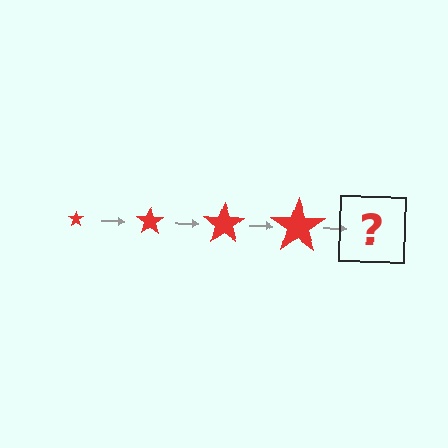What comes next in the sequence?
The next element should be a red star, larger than the previous one.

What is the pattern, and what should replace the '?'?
The pattern is that the star gets progressively larger each step. The '?' should be a red star, larger than the previous one.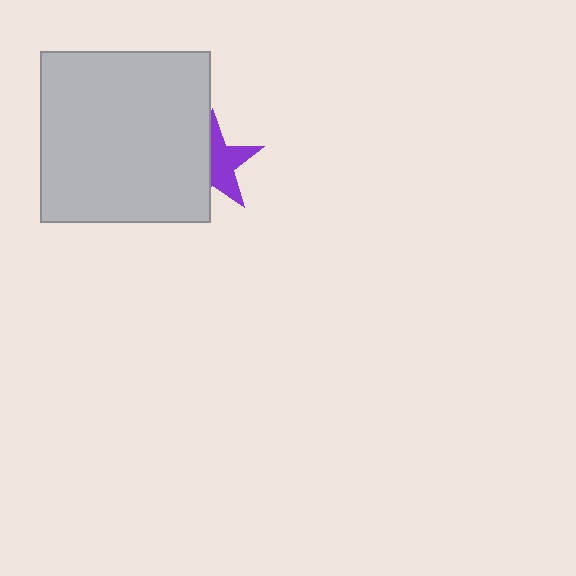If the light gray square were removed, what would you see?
You would see the complete purple star.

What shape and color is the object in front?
The object in front is a light gray square.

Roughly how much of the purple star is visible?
About half of it is visible (roughly 52%).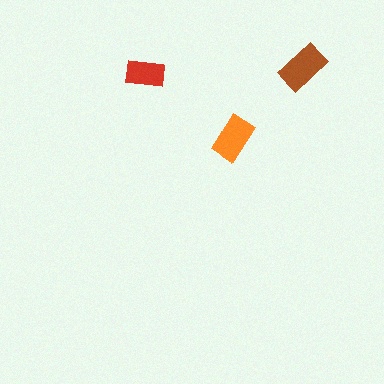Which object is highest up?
The brown rectangle is topmost.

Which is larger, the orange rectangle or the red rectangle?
The orange one.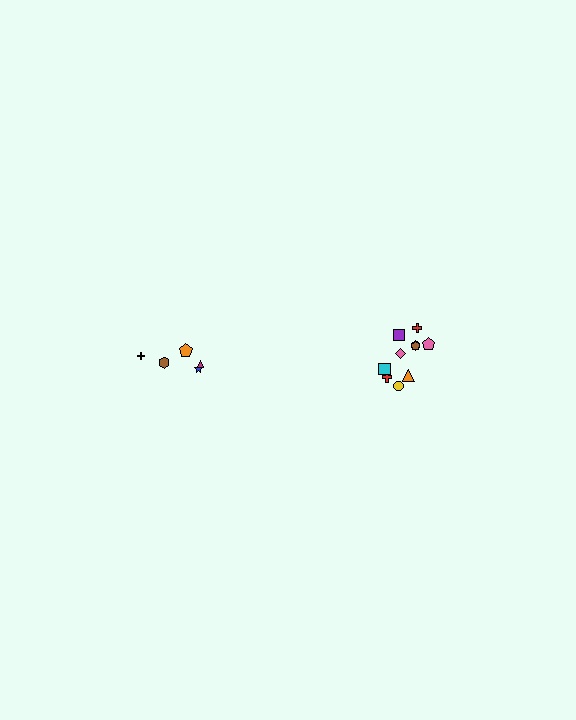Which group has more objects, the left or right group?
The right group.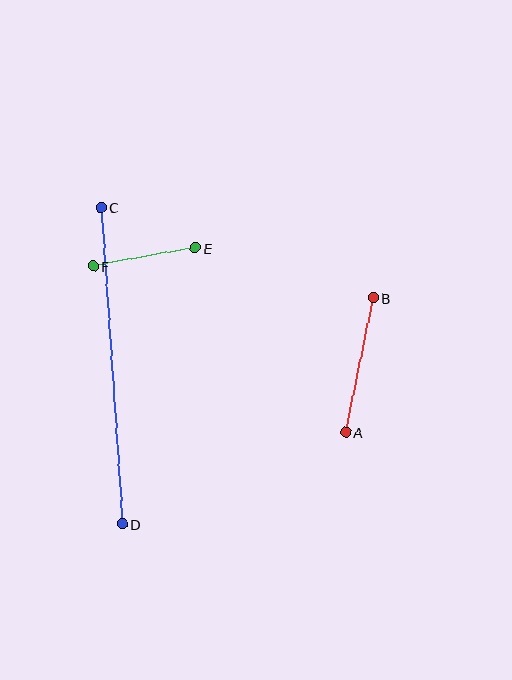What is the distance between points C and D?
The distance is approximately 317 pixels.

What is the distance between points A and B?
The distance is approximately 137 pixels.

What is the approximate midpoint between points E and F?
The midpoint is at approximately (144, 257) pixels.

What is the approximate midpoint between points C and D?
The midpoint is at approximately (112, 366) pixels.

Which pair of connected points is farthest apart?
Points C and D are farthest apart.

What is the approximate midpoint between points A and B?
The midpoint is at approximately (360, 365) pixels.